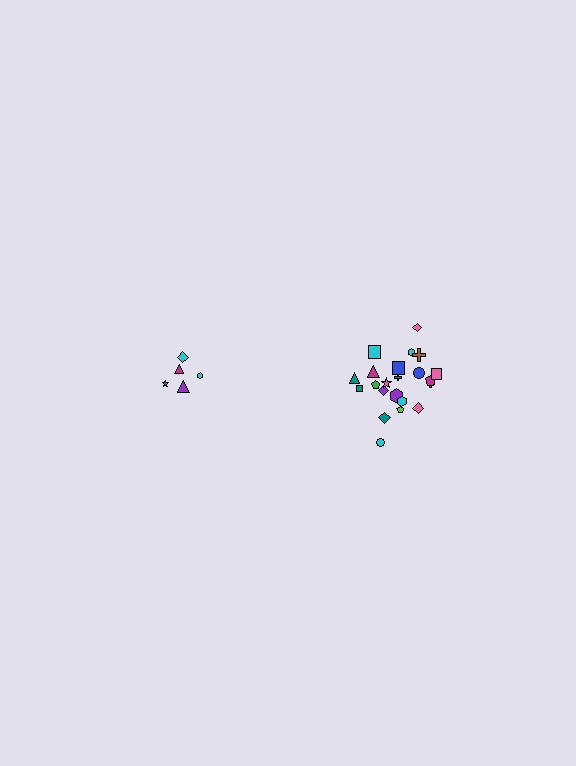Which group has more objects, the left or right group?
The right group.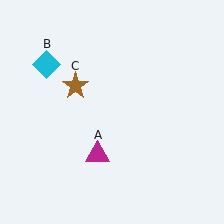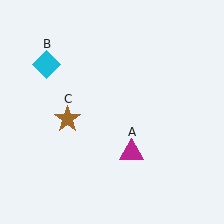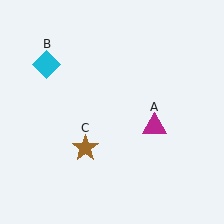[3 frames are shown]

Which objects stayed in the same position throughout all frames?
Cyan diamond (object B) remained stationary.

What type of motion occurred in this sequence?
The magenta triangle (object A), brown star (object C) rotated counterclockwise around the center of the scene.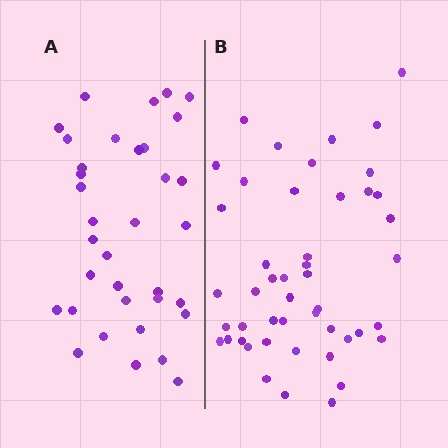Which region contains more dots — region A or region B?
Region B (the right region) has more dots.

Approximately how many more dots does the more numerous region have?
Region B has roughly 12 or so more dots than region A.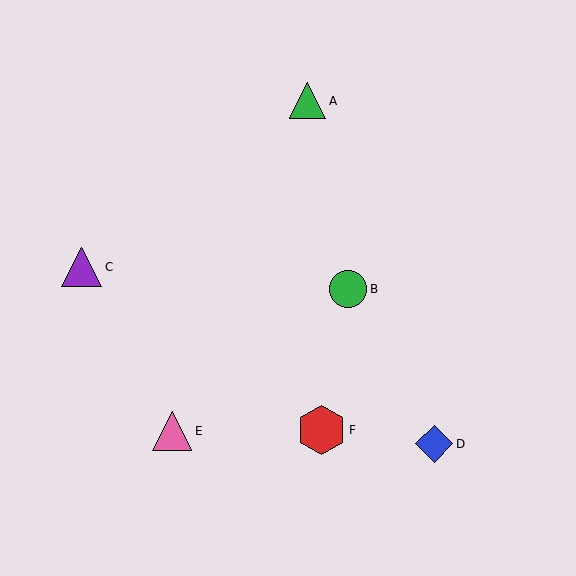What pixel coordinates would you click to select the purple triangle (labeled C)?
Click at (82, 267) to select the purple triangle C.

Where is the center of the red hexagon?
The center of the red hexagon is at (321, 430).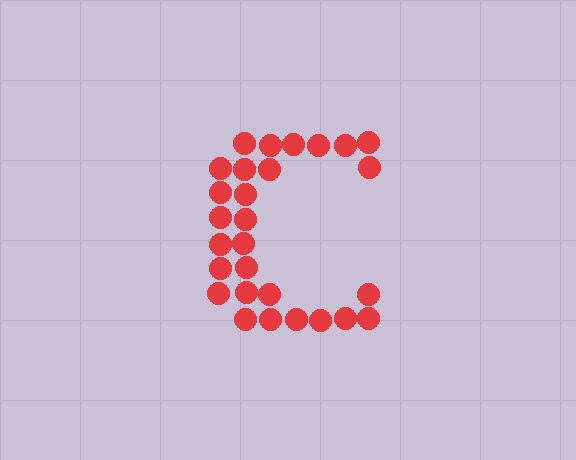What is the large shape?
The large shape is the letter C.